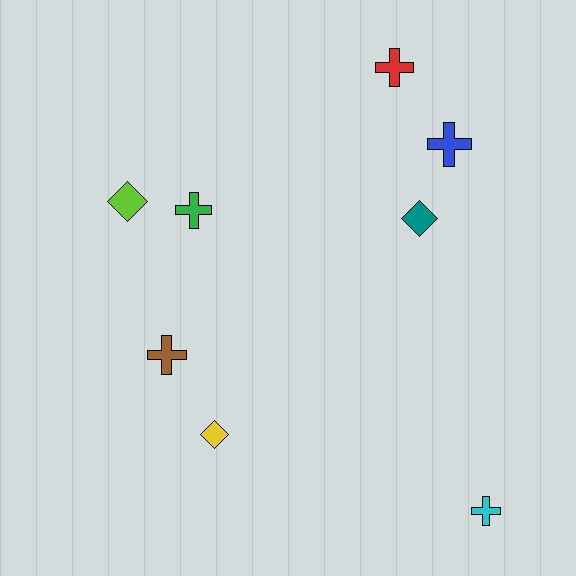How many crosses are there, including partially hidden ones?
There are 5 crosses.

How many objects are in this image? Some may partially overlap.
There are 8 objects.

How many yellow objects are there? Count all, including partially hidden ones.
There is 1 yellow object.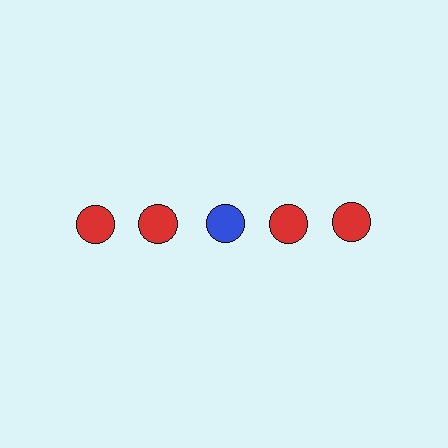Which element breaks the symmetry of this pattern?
The blue circle in the top row, center column breaks the symmetry. All other shapes are red circles.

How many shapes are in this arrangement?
There are 5 shapes arranged in a grid pattern.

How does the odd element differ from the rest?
It has a different color: blue instead of red.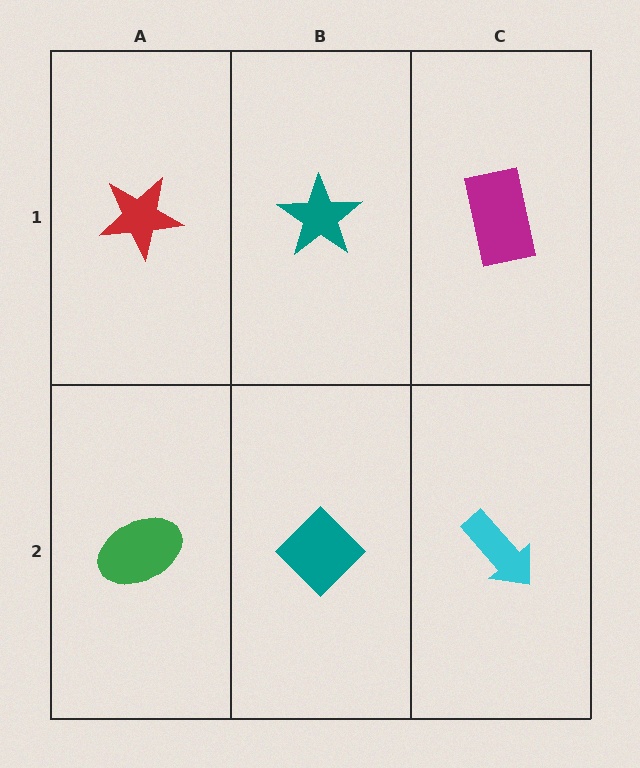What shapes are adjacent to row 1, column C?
A cyan arrow (row 2, column C), a teal star (row 1, column B).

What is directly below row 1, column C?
A cyan arrow.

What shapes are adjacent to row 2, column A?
A red star (row 1, column A), a teal diamond (row 2, column B).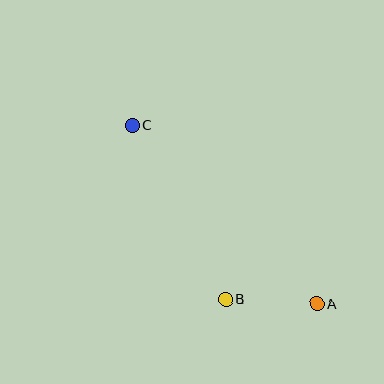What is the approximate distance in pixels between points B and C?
The distance between B and C is approximately 197 pixels.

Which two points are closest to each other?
Points A and B are closest to each other.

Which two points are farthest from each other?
Points A and C are farthest from each other.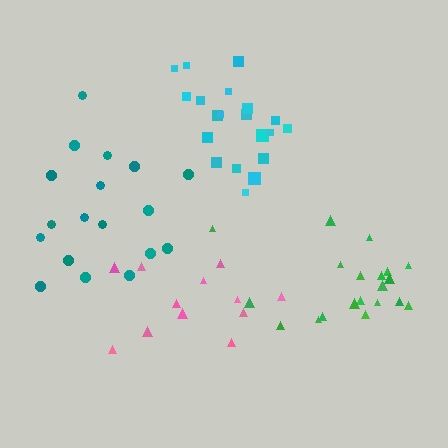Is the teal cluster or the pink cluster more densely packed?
Teal.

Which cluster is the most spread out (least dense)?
Pink.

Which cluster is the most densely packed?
Cyan.